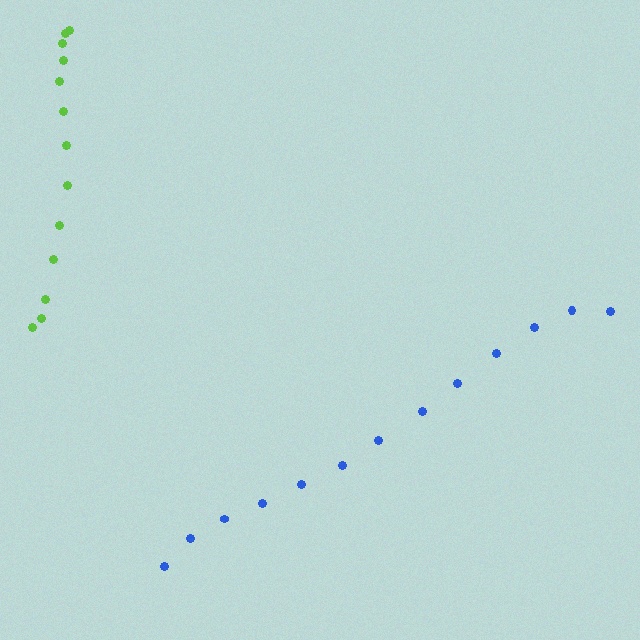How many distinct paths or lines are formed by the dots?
There are 2 distinct paths.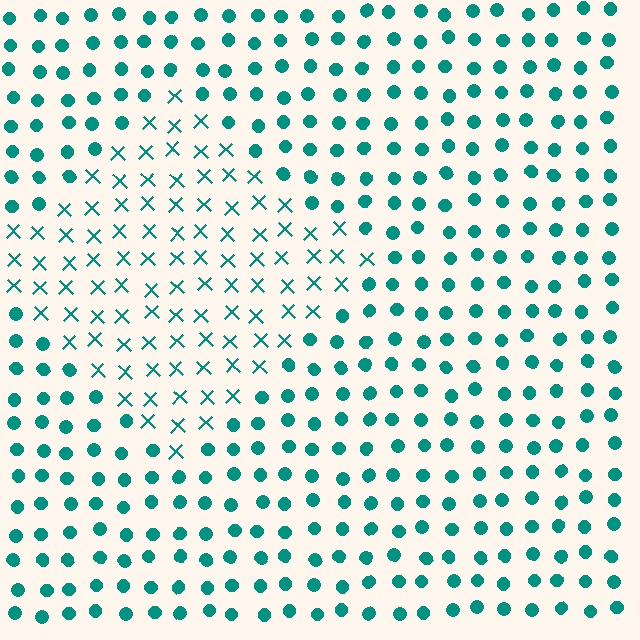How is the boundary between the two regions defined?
The boundary is defined by a change in element shape: X marks inside vs. circles outside. All elements share the same color and spacing.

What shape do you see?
I see a diamond.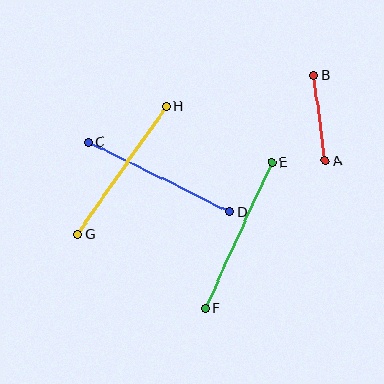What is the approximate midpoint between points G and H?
The midpoint is at approximately (122, 170) pixels.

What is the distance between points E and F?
The distance is approximately 160 pixels.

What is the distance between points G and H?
The distance is approximately 155 pixels.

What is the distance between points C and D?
The distance is approximately 159 pixels.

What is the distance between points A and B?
The distance is approximately 86 pixels.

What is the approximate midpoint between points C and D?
The midpoint is at approximately (159, 177) pixels.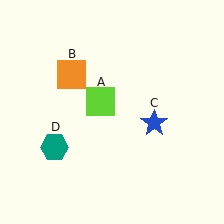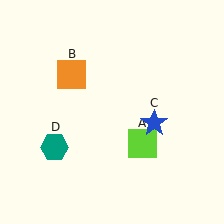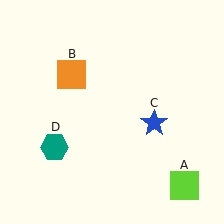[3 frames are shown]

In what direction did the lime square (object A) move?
The lime square (object A) moved down and to the right.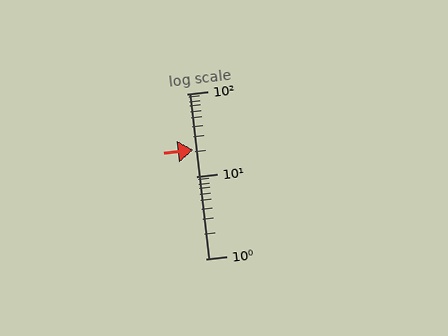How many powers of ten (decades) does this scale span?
The scale spans 2 decades, from 1 to 100.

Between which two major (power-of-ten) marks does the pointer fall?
The pointer is between 10 and 100.